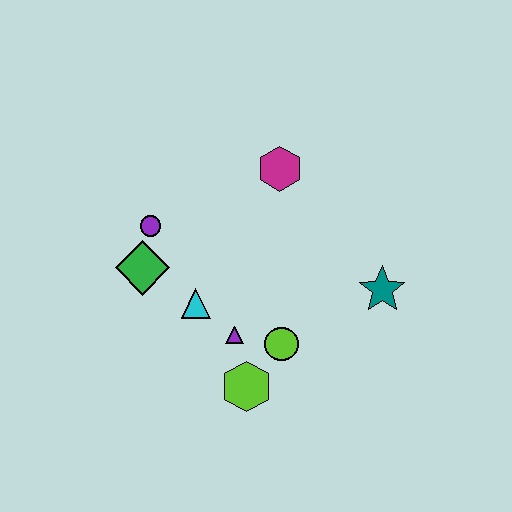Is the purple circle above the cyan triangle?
Yes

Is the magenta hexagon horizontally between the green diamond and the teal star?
Yes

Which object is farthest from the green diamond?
The teal star is farthest from the green diamond.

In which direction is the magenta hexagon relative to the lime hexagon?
The magenta hexagon is above the lime hexagon.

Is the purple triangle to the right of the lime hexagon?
No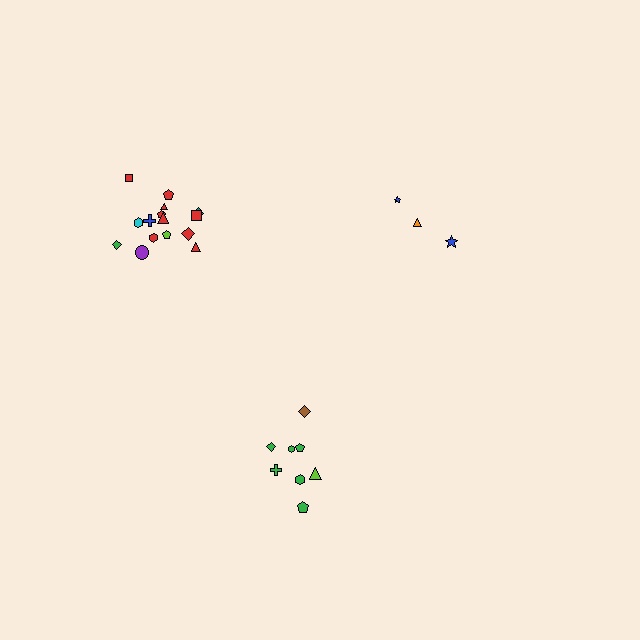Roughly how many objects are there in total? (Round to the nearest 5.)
Roughly 25 objects in total.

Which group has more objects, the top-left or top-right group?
The top-left group.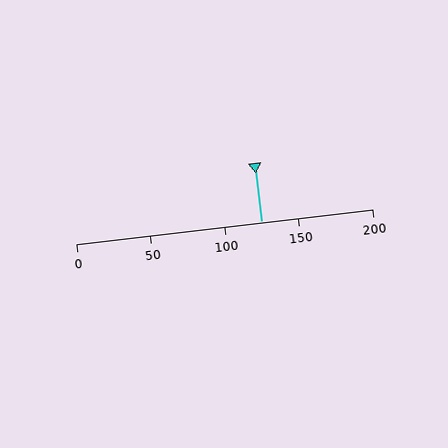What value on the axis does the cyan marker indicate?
The marker indicates approximately 125.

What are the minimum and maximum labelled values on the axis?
The axis runs from 0 to 200.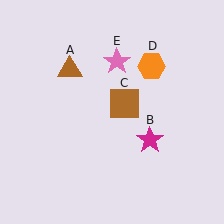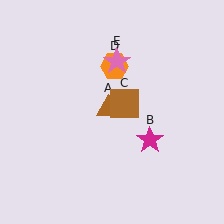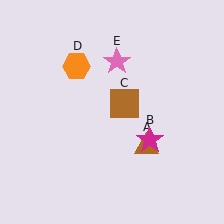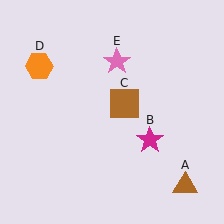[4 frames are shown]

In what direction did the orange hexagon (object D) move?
The orange hexagon (object D) moved left.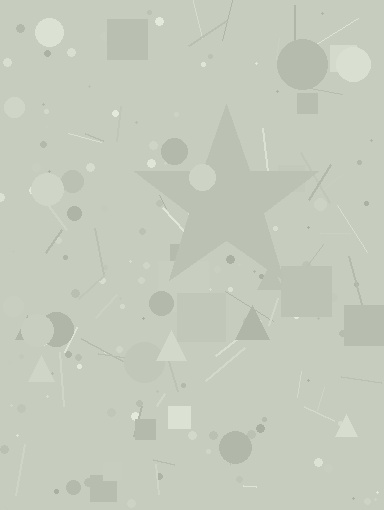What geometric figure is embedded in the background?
A star is embedded in the background.